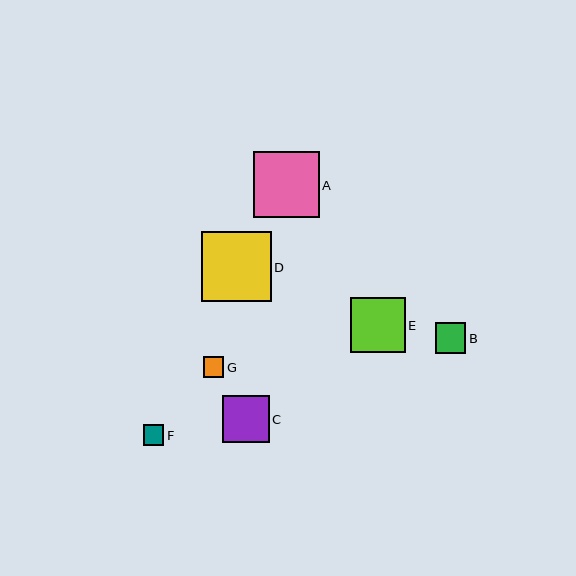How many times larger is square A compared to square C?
Square A is approximately 1.4 times the size of square C.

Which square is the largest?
Square D is the largest with a size of approximately 70 pixels.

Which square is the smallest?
Square G is the smallest with a size of approximately 20 pixels.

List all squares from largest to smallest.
From largest to smallest: D, A, E, C, B, F, G.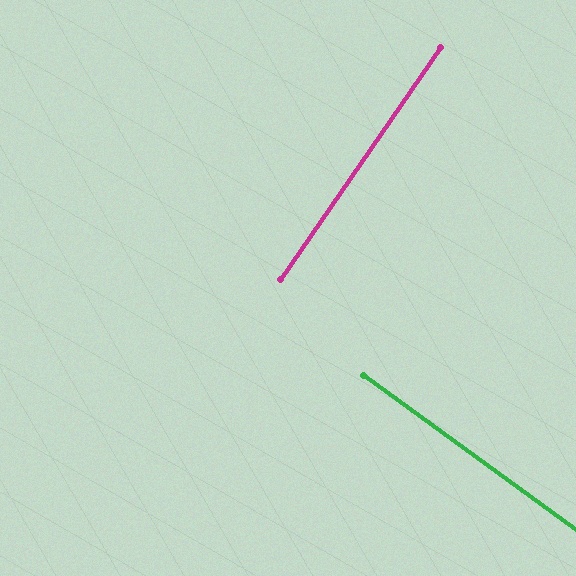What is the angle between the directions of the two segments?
Approximately 89 degrees.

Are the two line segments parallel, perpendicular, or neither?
Perpendicular — they meet at approximately 89°.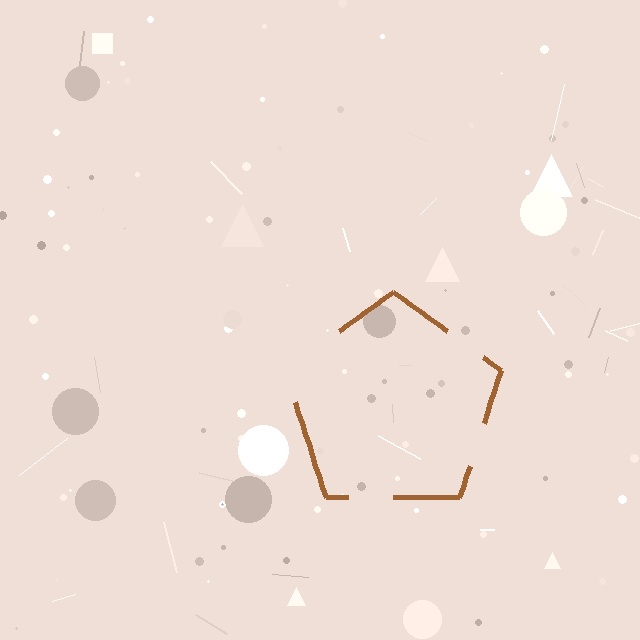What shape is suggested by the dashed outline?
The dashed outline suggests a pentagon.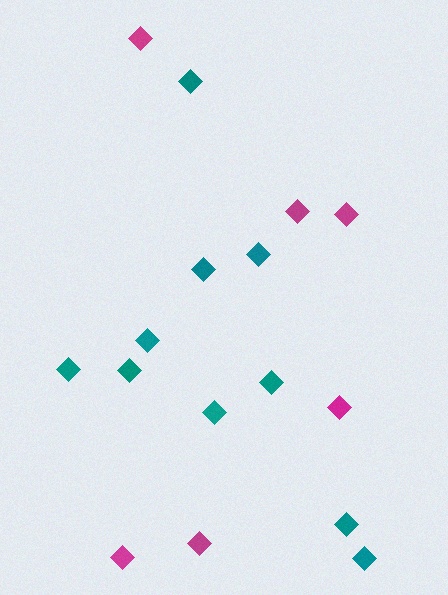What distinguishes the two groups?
There are 2 groups: one group of teal diamonds (10) and one group of magenta diamonds (6).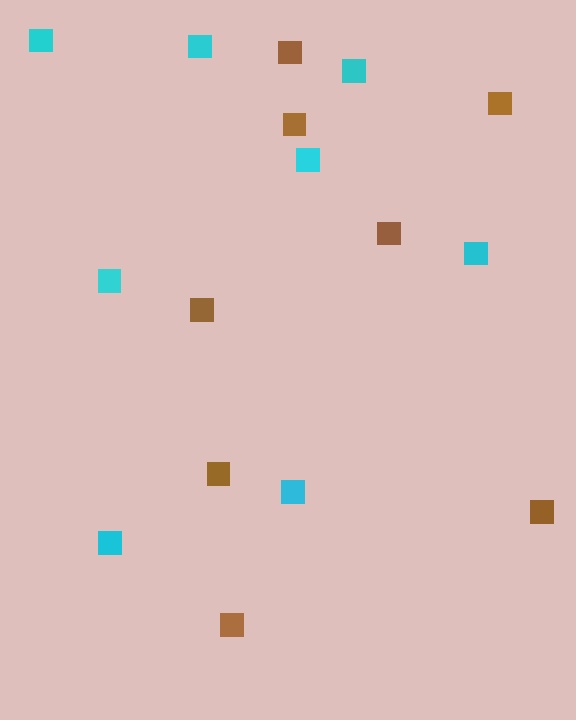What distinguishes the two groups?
There are 2 groups: one group of cyan squares (8) and one group of brown squares (8).